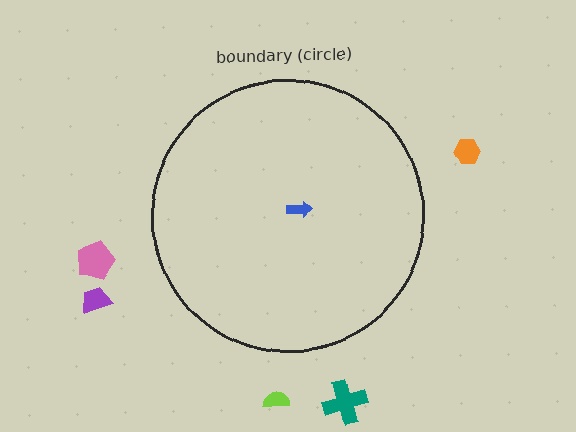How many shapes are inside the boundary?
1 inside, 5 outside.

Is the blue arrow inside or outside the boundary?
Inside.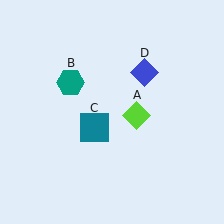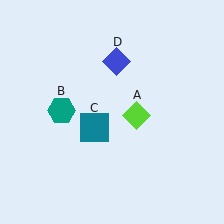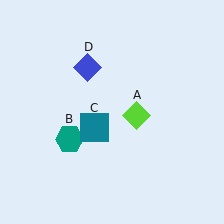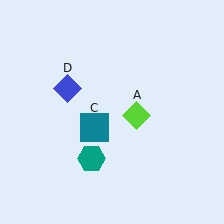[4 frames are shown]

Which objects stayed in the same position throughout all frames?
Lime diamond (object A) and teal square (object C) remained stationary.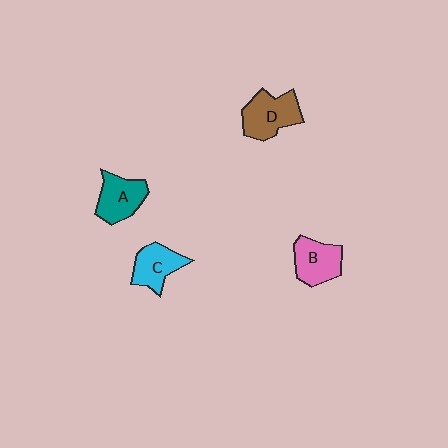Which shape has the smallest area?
Shape C (cyan).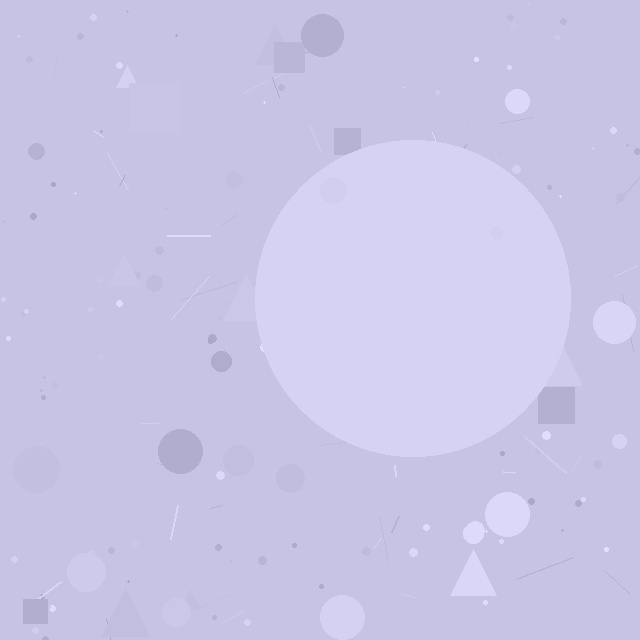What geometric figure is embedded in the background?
A circle is embedded in the background.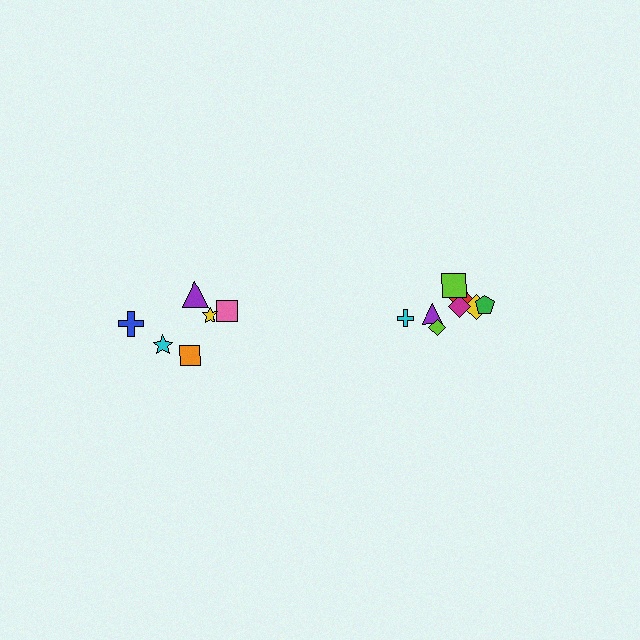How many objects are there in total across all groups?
There are 14 objects.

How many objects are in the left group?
There are 6 objects.